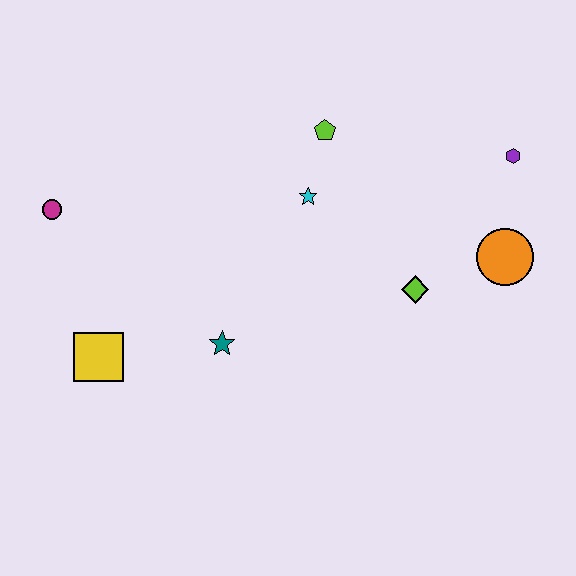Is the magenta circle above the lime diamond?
Yes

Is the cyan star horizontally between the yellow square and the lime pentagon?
Yes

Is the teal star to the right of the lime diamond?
No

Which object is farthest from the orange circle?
The magenta circle is farthest from the orange circle.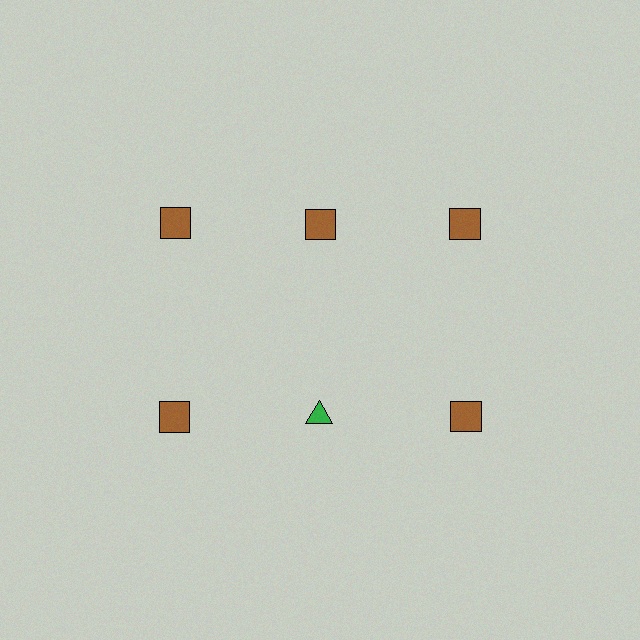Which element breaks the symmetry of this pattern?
The green triangle in the second row, second from left column breaks the symmetry. All other shapes are brown squares.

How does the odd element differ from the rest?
It differs in both color (green instead of brown) and shape (triangle instead of square).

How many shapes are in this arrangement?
There are 6 shapes arranged in a grid pattern.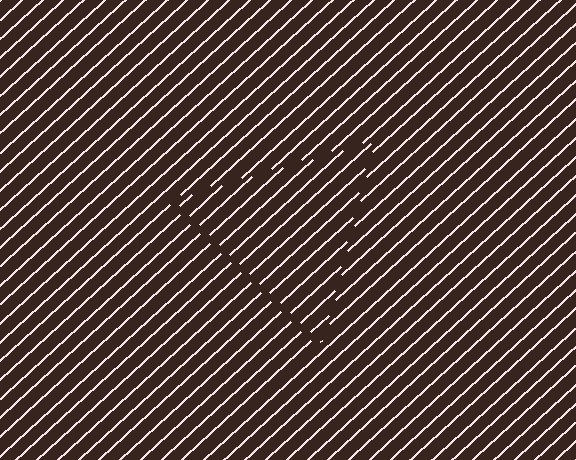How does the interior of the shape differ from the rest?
The interior of the shape contains the same grating, shifted by half a period — the contour is defined by the phase discontinuity where line-ends from the inner and outer gratings abut.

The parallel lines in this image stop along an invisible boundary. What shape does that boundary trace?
An illusory triangle. The interior of the shape contains the same grating, shifted by half a period — the contour is defined by the phase discontinuity where line-ends from the inner and outer gratings abut.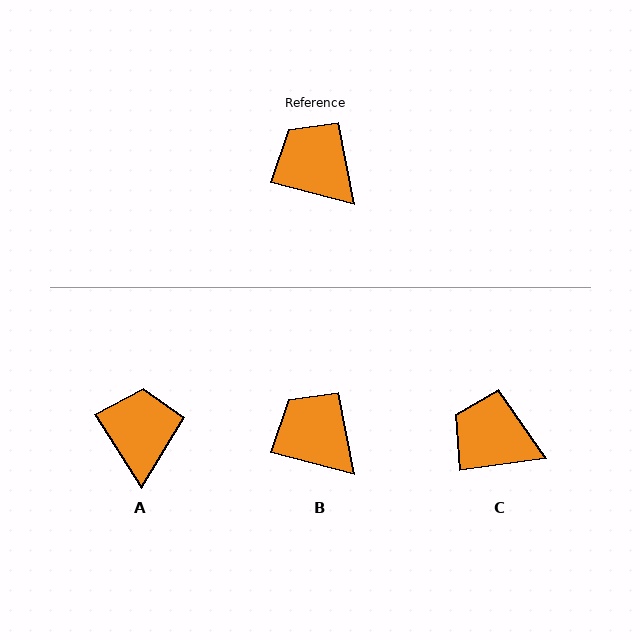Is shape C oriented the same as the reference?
No, it is off by about 23 degrees.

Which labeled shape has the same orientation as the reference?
B.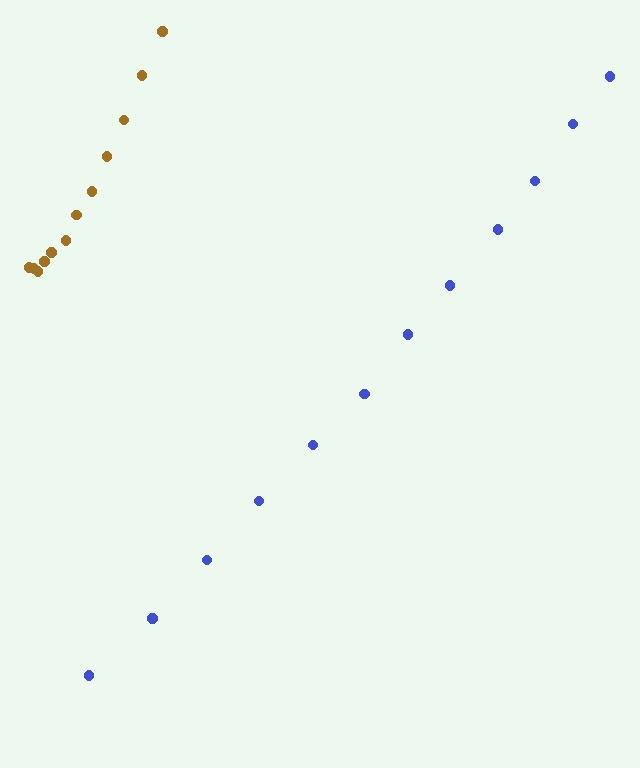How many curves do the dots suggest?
There are 2 distinct paths.